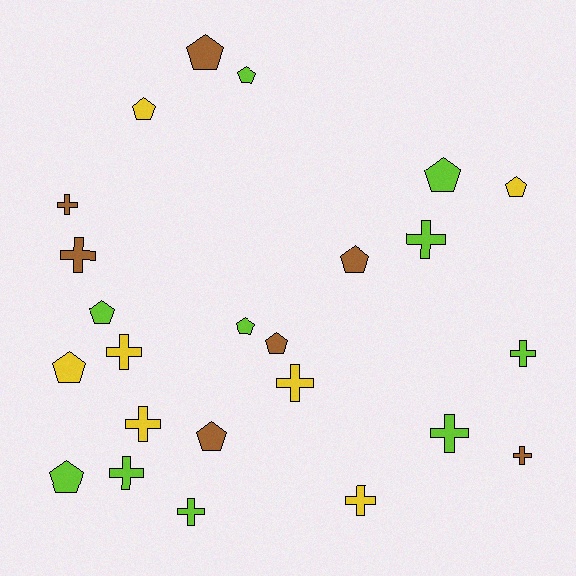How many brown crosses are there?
There are 3 brown crosses.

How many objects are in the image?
There are 24 objects.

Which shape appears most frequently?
Cross, with 12 objects.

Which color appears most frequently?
Lime, with 10 objects.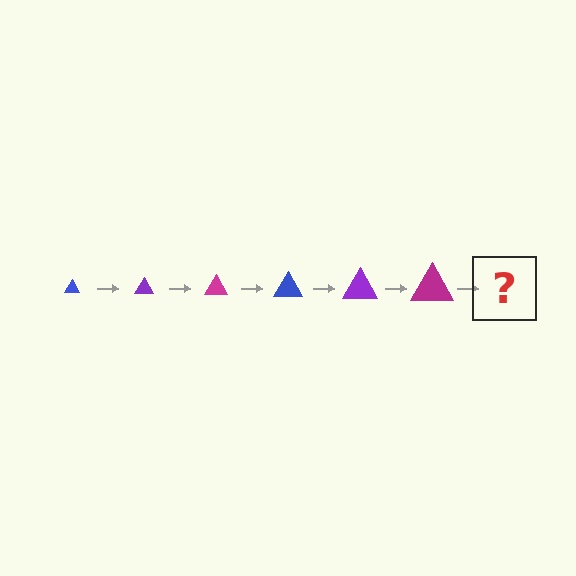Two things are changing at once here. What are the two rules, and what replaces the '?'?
The two rules are that the triangle grows larger each step and the color cycles through blue, purple, and magenta. The '?' should be a blue triangle, larger than the previous one.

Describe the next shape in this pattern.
It should be a blue triangle, larger than the previous one.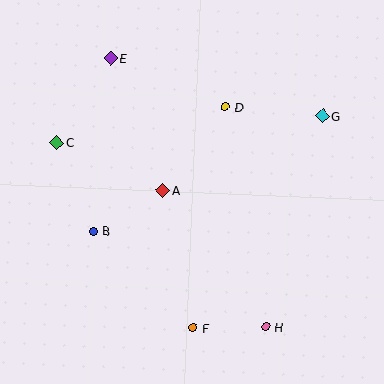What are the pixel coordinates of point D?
Point D is at (225, 107).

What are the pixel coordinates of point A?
Point A is at (163, 191).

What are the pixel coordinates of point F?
Point F is at (193, 328).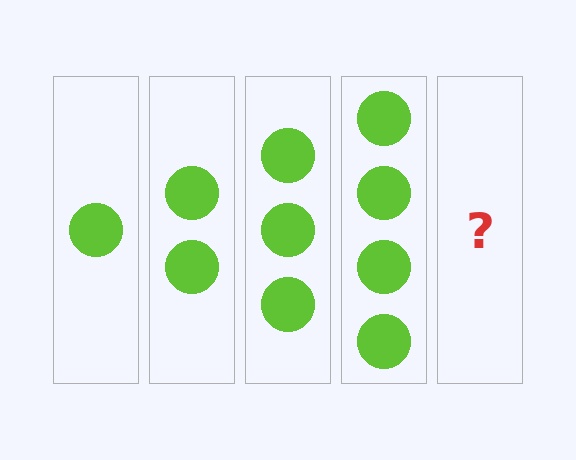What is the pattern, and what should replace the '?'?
The pattern is that each step adds one more circle. The '?' should be 5 circles.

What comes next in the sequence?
The next element should be 5 circles.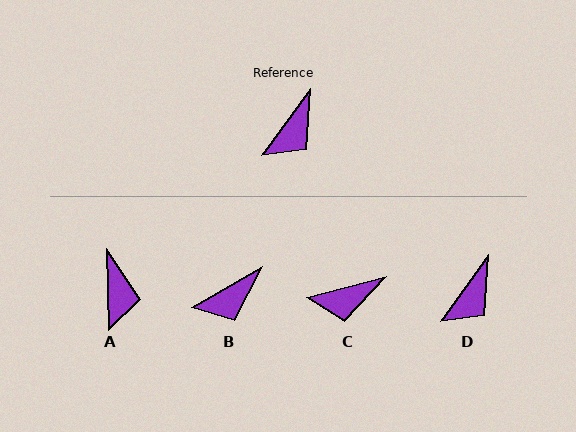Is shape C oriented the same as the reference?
No, it is off by about 39 degrees.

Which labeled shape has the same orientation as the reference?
D.